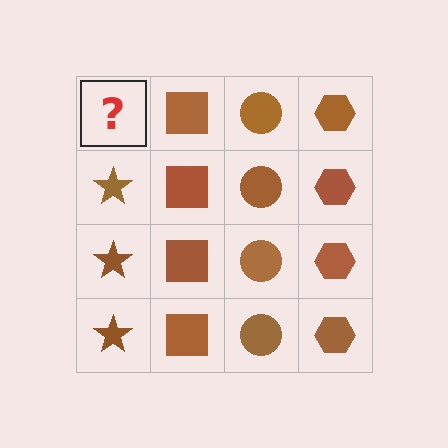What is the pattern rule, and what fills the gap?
The rule is that each column has a consistent shape. The gap should be filled with a brown star.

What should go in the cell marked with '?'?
The missing cell should contain a brown star.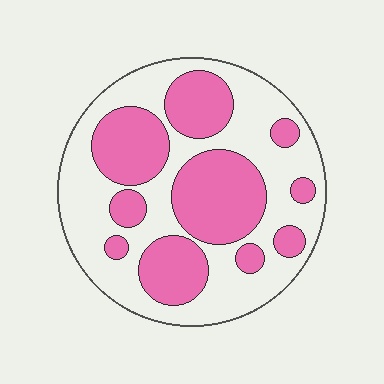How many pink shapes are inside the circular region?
10.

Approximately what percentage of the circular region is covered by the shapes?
Approximately 45%.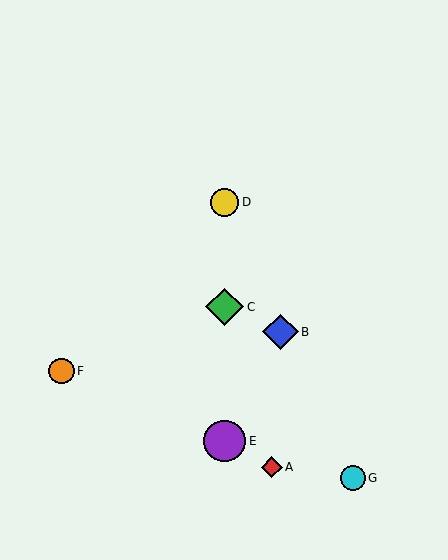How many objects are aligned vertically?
3 objects (C, D, E) are aligned vertically.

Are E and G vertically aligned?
No, E is at x≈225 and G is at x≈353.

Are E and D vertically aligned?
Yes, both are at x≈225.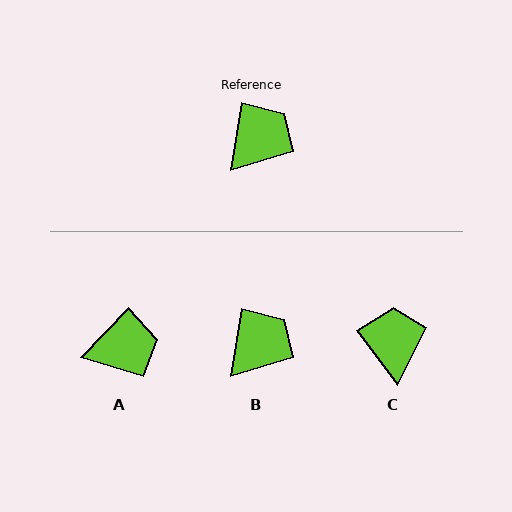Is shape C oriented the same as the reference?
No, it is off by about 46 degrees.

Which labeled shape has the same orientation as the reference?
B.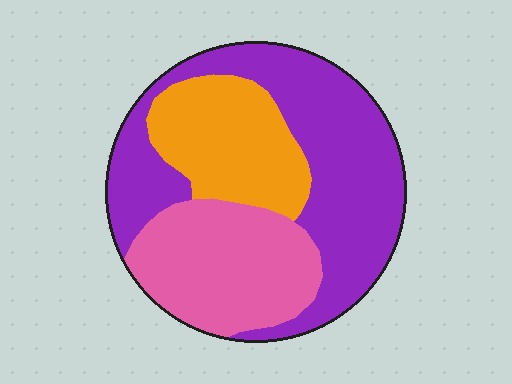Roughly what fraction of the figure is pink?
Pink takes up between a sixth and a third of the figure.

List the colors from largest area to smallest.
From largest to smallest: purple, pink, orange.